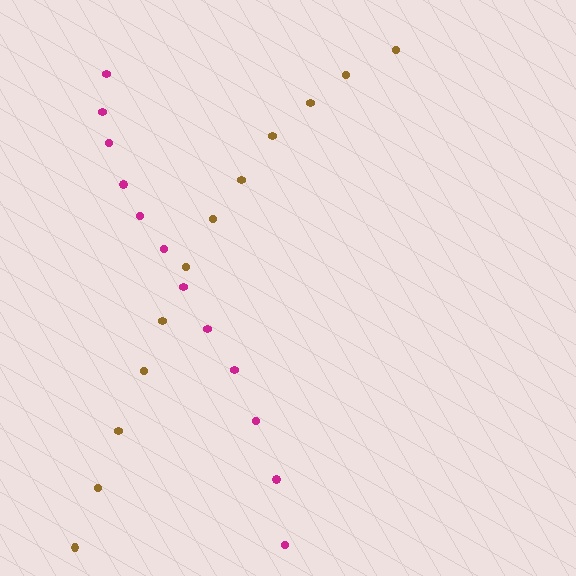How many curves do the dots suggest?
There are 2 distinct paths.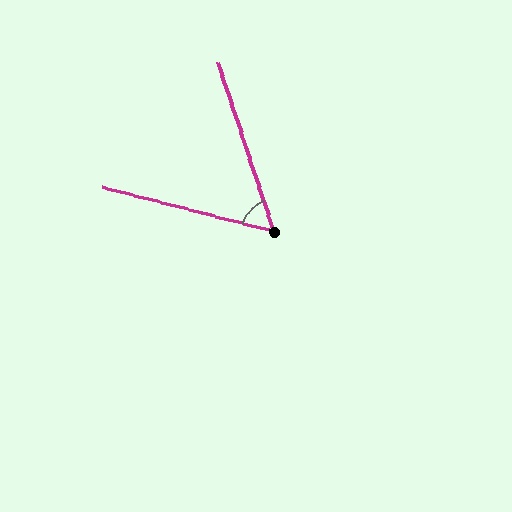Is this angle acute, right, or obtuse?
It is acute.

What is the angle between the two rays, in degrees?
Approximately 57 degrees.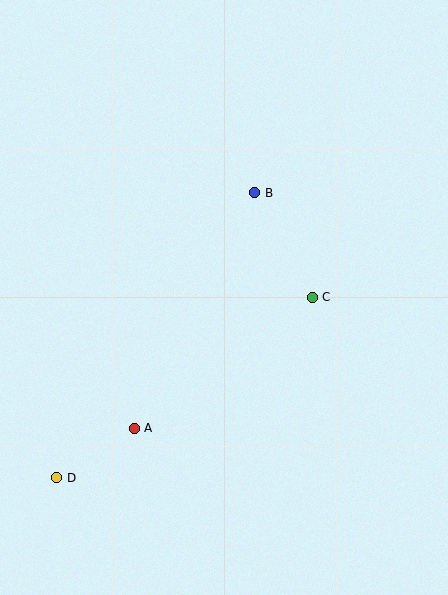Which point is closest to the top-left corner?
Point B is closest to the top-left corner.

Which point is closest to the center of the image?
Point C at (312, 297) is closest to the center.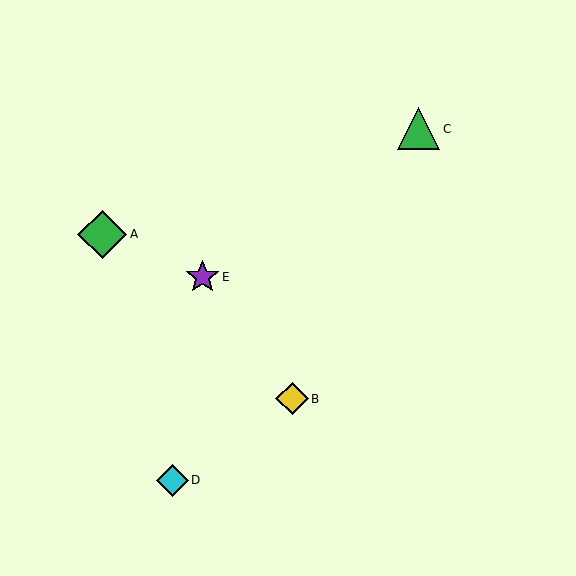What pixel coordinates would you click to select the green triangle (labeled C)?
Click at (419, 129) to select the green triangle C.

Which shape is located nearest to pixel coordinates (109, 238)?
The green diamond (labeled A) at (102, 234) is nearest to that location.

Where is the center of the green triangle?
The center of the green triangle is at (419, 129).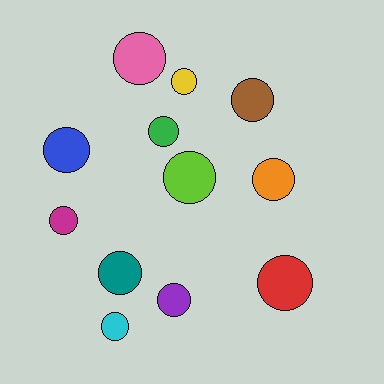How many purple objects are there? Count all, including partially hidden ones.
There is 1 purple object.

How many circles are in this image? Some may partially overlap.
There are 12 circles.